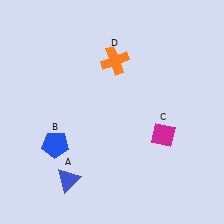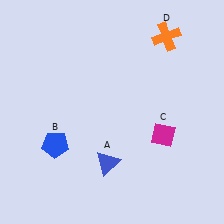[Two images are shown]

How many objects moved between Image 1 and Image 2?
2 objects moved between the two images.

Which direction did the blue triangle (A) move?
The blue triangle (A) moved right.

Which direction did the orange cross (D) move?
The orange cross (D) moved right.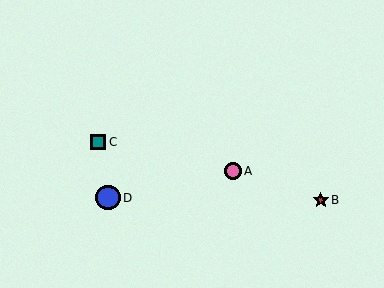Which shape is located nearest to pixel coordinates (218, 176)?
The pink circle (labeled A) at (233, 171) is nearest to that location.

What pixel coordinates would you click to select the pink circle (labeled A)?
Click at (233, 171) to select the pink circle A.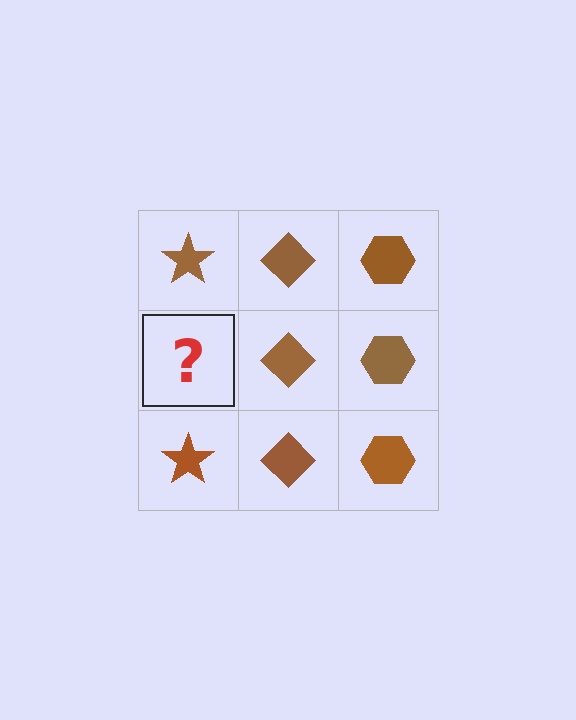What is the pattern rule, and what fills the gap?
The rule is that each column has a consistent shape. The gap should be filled with a brown star.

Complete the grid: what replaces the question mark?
The question mark should be replaced with a brown star.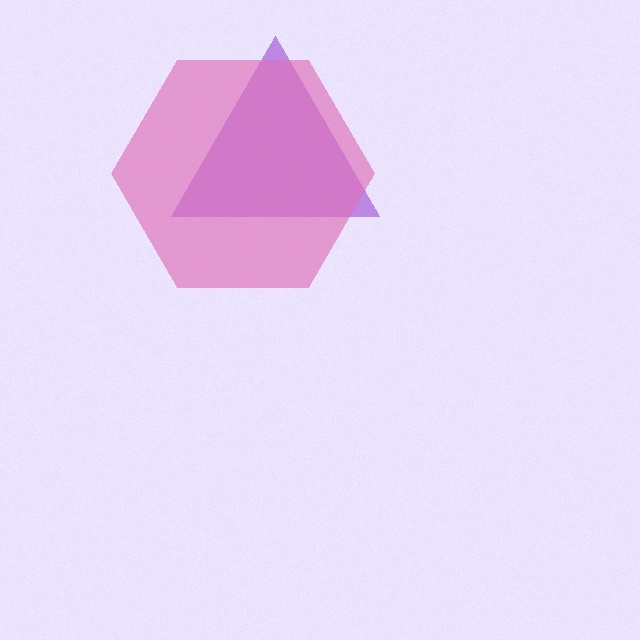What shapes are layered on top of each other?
The layered shapes are: a purple triangle, a pink hexagon.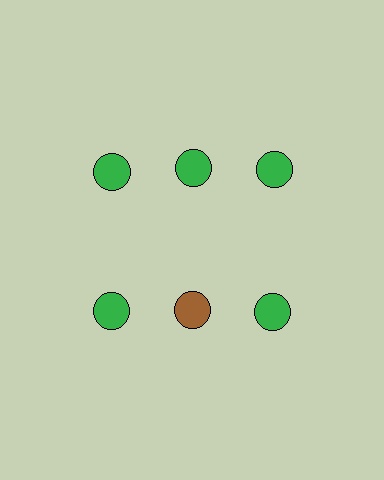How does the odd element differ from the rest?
It has a different color: brown instead of green.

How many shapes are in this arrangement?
There are 6 shapes arranged in a grid pattern.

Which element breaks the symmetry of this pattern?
The brown circle in the second row, second from left column breaks the symmetry. All other shapes are green circles.